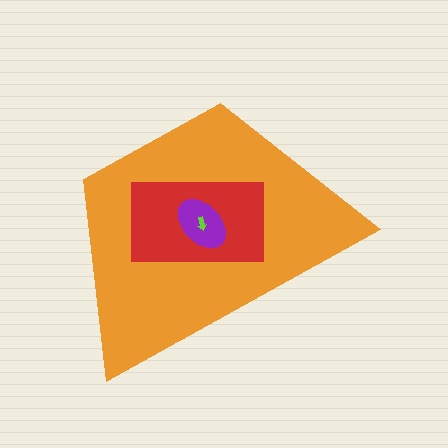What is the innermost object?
The lime arrow.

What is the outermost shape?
The orange trapezoid.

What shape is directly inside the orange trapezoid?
The red rectangle.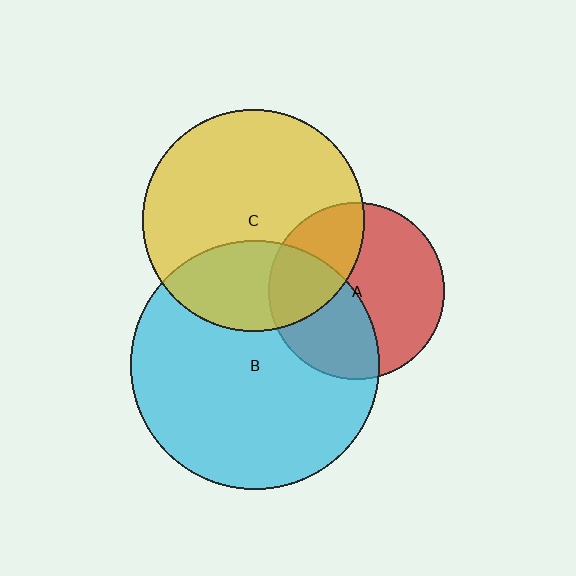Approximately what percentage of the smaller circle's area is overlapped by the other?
Approximately 30%.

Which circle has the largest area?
Circle B (cyan).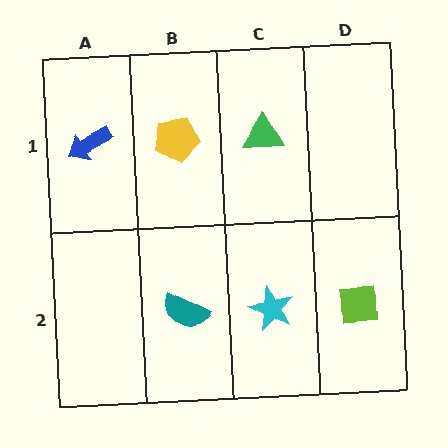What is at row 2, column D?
A lime square.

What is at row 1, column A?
A blue arrow.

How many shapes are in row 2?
3 shapes.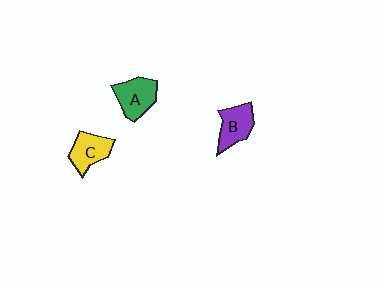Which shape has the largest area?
Shape A (green).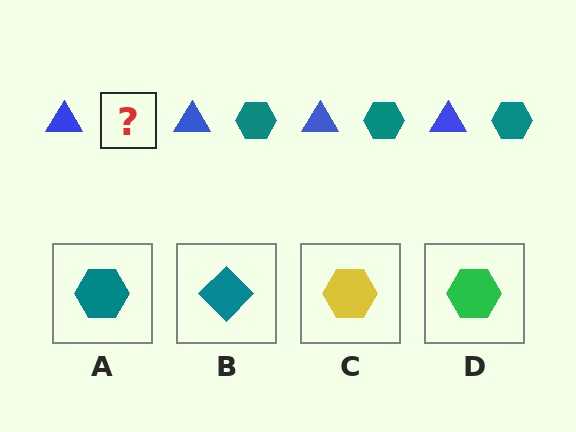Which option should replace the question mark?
Option A.